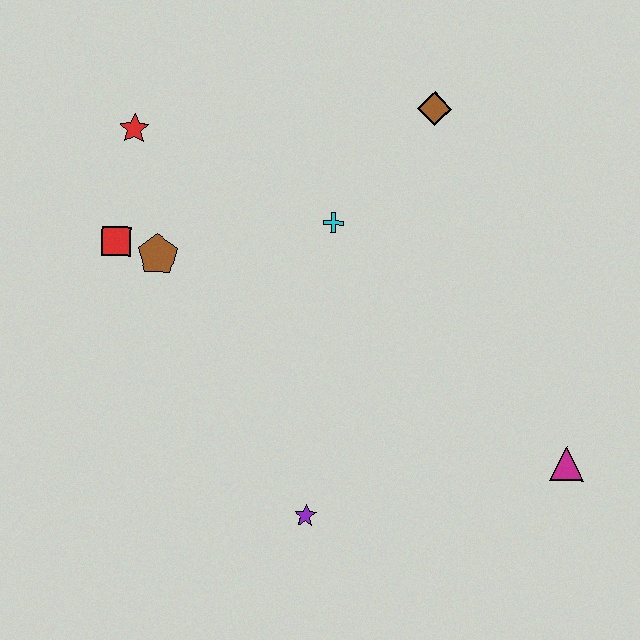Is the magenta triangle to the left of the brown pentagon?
No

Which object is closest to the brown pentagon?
The red square is closest to the brown pentagon.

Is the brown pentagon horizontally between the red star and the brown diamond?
Yes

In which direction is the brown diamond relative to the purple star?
The brown diamond is above the purple star.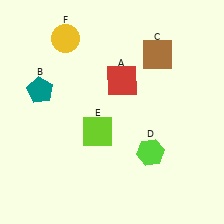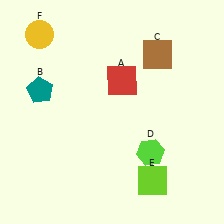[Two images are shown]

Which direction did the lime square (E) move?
The lime square (E) moved right.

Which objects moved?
The objects that moved are: the lime square (E), the yellow circle (F).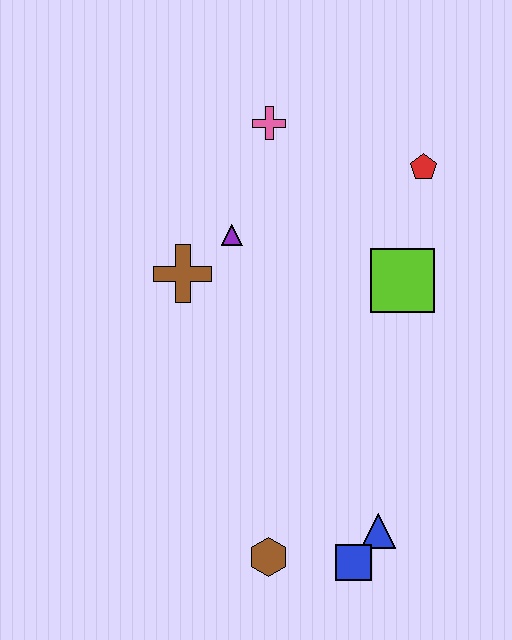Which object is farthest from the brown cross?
The blue square is farthest from the brown cross.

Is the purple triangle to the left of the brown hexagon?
Yes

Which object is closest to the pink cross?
The purple triangle is closest to the pink cross.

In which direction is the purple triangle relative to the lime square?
The purple triangle is to the left of the lime square.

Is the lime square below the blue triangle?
No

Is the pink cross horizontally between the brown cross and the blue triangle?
Yes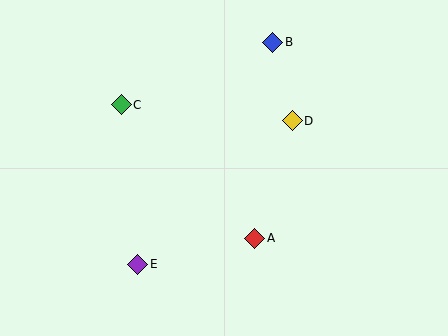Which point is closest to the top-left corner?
Point C is closest to the top-left corner.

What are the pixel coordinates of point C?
Point C is at (121, 105).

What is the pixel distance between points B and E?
The distance between B and E is 260 pixels.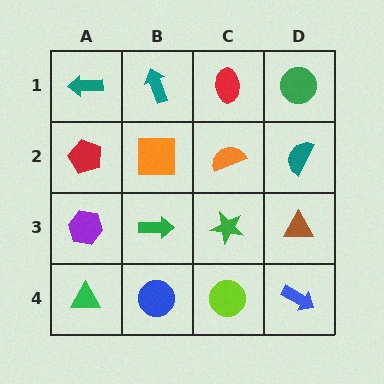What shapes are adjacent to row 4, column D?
A brown triangle (row 3, column D), a lime circle (row 4, column C).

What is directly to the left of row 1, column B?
A teal arrow.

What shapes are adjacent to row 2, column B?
A teal arrow (row 1, column B), a green arrow (row 3, column B), a red pentagon (row 2, column A), an orange semicircle (row 2, column C).